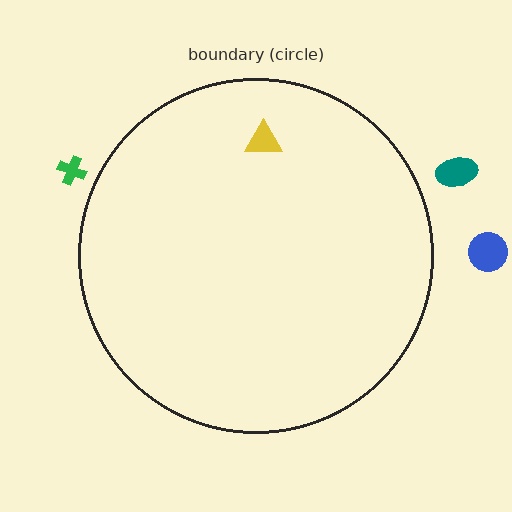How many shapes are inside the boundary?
1 inside, 3 outside.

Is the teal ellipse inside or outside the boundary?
Outside.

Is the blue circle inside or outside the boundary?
Outside.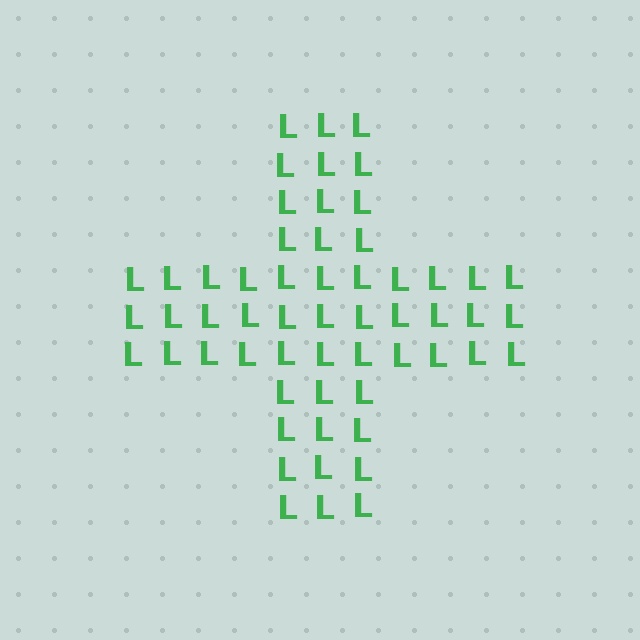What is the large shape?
The large shape is a cross.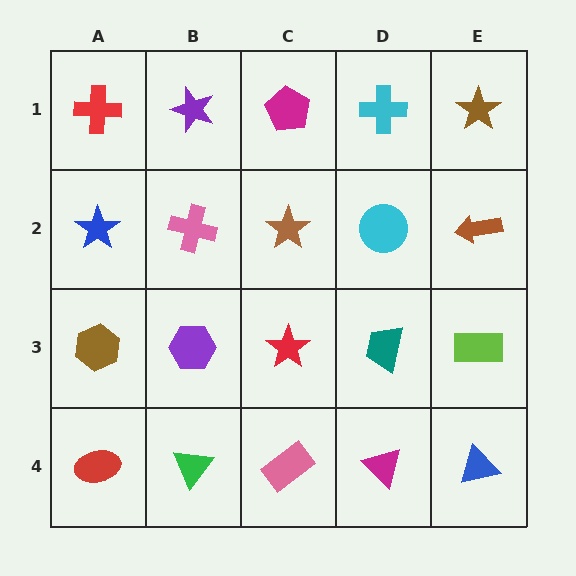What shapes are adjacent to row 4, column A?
A brown hexagon (row 3, column A), a green triangle (row 4, column B).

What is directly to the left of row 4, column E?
A magenta triangle.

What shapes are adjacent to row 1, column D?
A cyan circle (row 2, column D), a magenta pentagon (row 1, column C), a brown star (row 1, column E).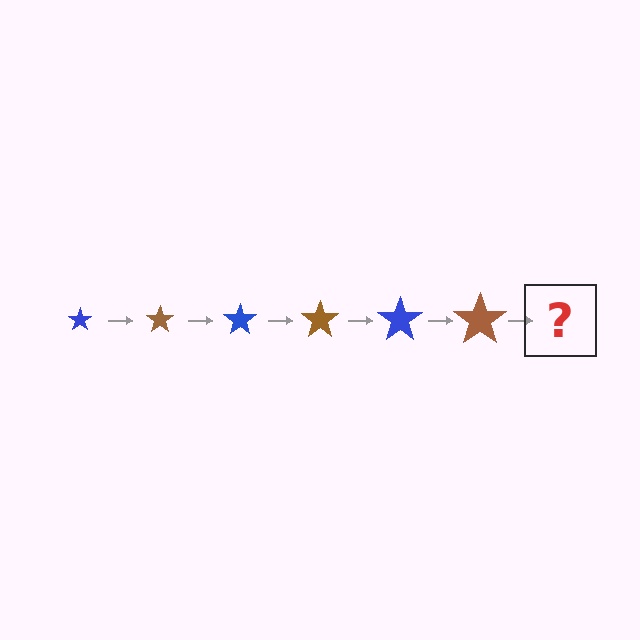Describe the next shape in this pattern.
It should be a blue star, larger than the previous one.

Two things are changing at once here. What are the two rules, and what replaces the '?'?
The two rules are that the star grows larger each step and the color cycles through blue and brown. The '?' should be a blue star, larger than the previous one.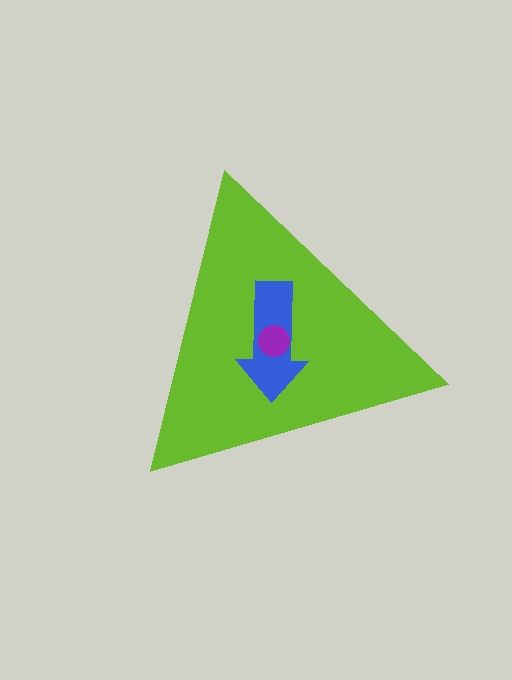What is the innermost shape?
The purple circle.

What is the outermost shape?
The lime triangle.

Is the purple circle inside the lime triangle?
Yes.